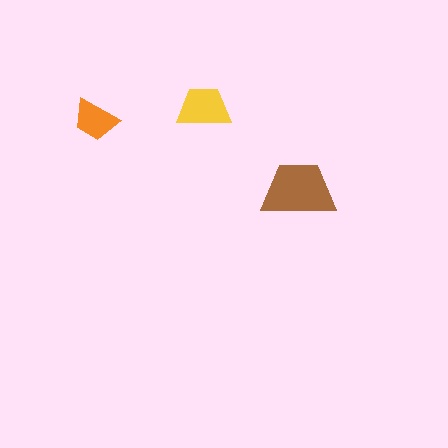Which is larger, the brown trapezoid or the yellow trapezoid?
The brown one.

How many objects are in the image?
There are 3 objects in the image.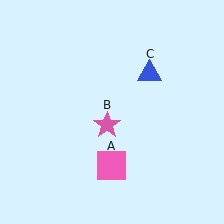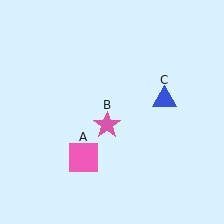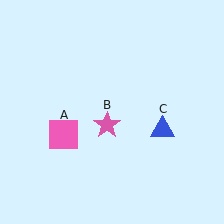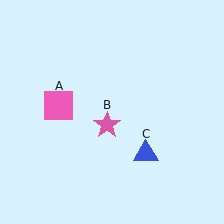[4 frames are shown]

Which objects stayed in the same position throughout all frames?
Pink star (object B) remained stationary.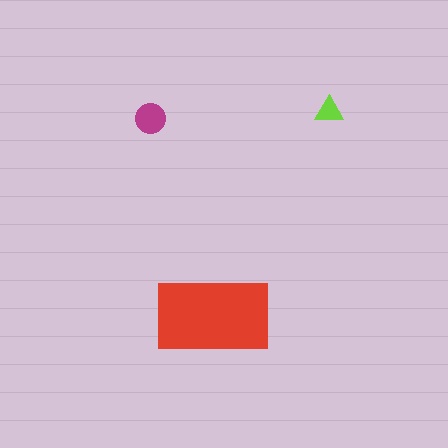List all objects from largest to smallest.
The red rectangle, the magenta circle, the lime triangle.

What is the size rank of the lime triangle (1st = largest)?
3rd.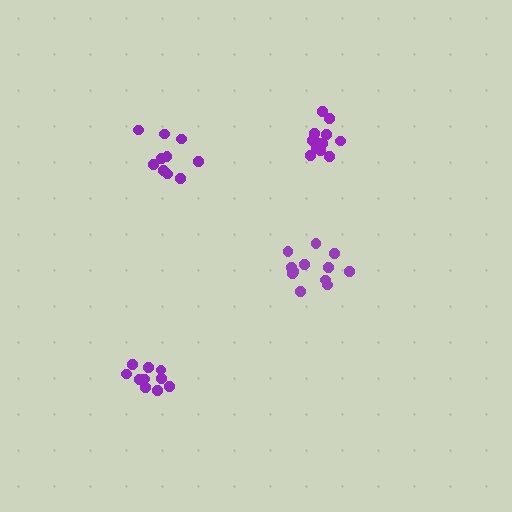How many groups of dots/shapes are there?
There are 4 groups.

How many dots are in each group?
Group 1: 10 dots, Group 2: 10 dots, Group 3: 12 dots, Group 4: 12 dots (44 total).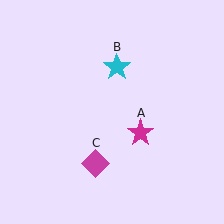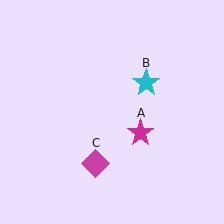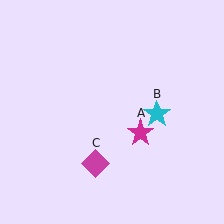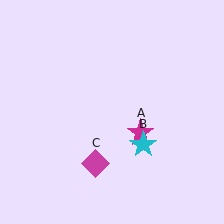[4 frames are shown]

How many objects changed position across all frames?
1 object changed position: cyan star (object B).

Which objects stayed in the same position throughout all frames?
Magenta star (object A) and magenta diamond (object C) remained stationary.